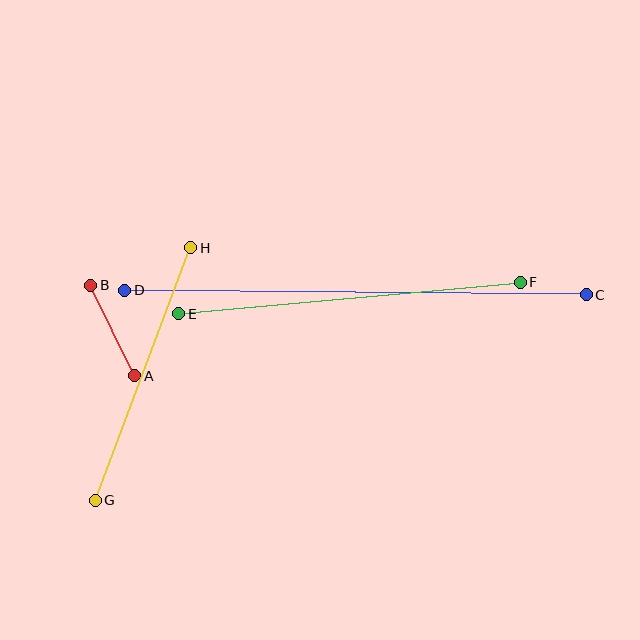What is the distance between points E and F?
The distance is approximately 343 pixels.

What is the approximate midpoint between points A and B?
The midpoint is at approximately (113, 331) pixels.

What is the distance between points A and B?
The distance is approximately 101 pixels.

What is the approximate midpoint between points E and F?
The midpoint is at approximately (349, 298) pixels.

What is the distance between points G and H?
The distance is approximately 270 pixels.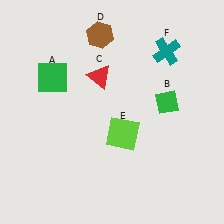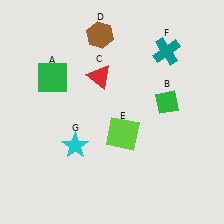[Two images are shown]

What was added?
A cyan star (G) was added in Image 2.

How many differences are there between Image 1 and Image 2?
There is 1 difference between the two images.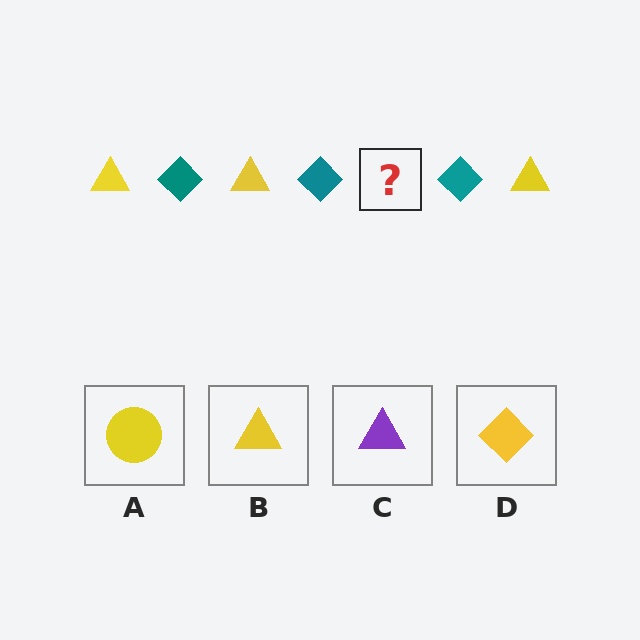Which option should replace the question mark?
Option B.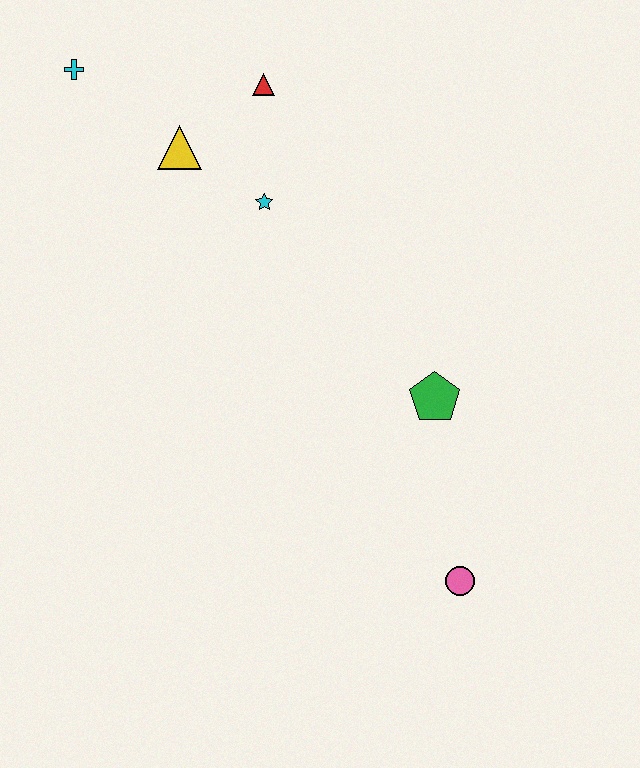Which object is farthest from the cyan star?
The pink circle is farthest from the cyan star.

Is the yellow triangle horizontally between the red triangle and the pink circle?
No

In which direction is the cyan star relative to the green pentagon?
The cyan star is above the green pentagon.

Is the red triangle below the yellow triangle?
No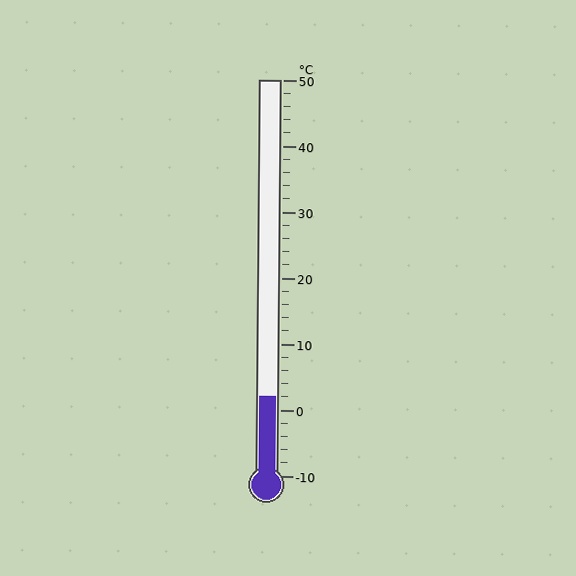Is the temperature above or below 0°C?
The temperature is above 0°C.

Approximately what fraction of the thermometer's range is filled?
The thermometer is filled to approximately 20% of its range.